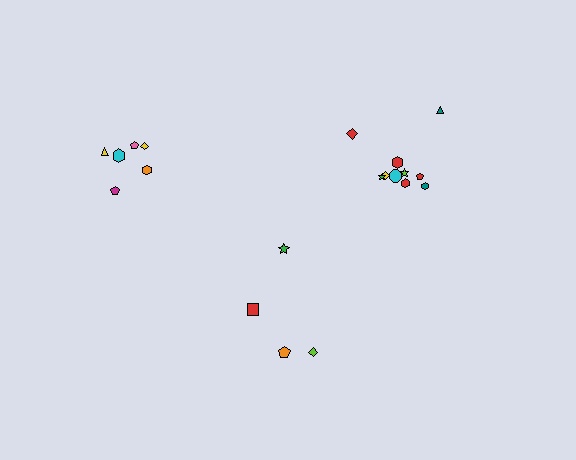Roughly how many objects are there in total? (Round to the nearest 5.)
Roughly 20 objects in total.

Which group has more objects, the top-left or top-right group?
The top-right group.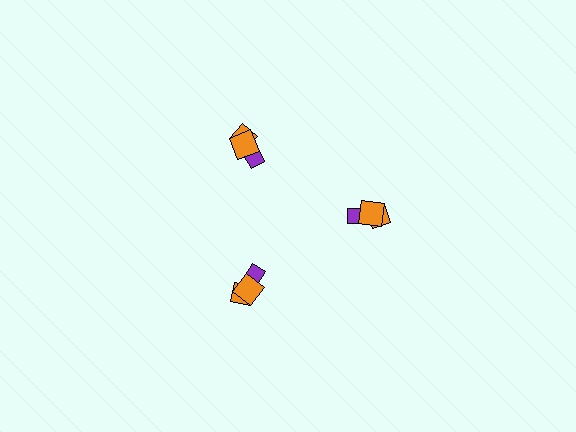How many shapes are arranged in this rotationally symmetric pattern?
There are 9 shapes, arranged in 3 groups of 3.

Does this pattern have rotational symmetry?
Yes, this pattern has 3-fold rotational symmetry. It looks the same after rotating 120 degrees around the center.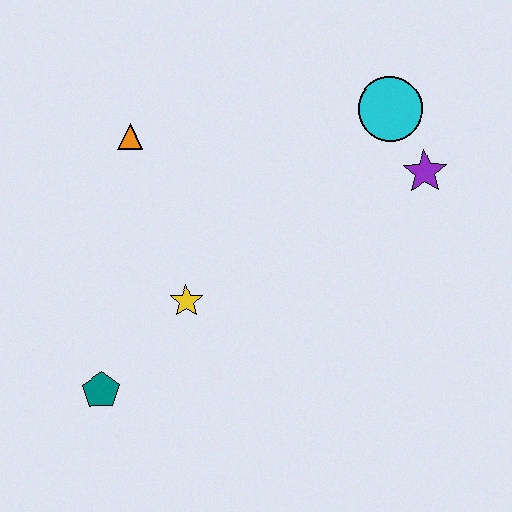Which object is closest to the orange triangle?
The yellow star is closest to the orange triangle.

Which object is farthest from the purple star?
The teal pentagon is farthest from the purple star.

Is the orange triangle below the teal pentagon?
No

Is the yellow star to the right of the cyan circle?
No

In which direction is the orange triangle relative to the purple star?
The orange triangle is to the left of the purple star.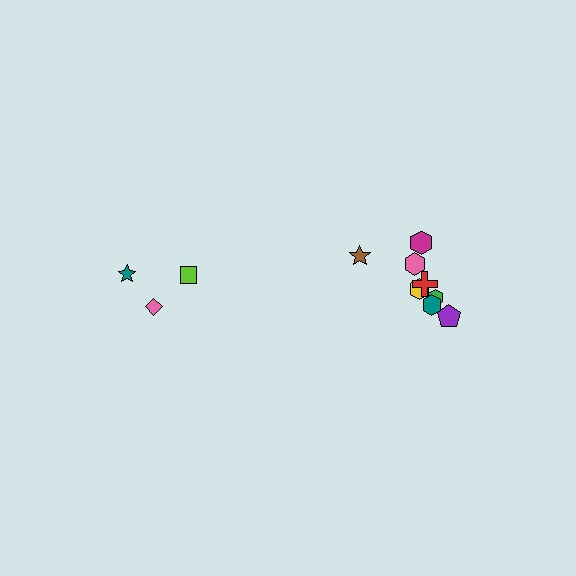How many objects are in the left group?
There are 3 objects.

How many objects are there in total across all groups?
There are 11 objects.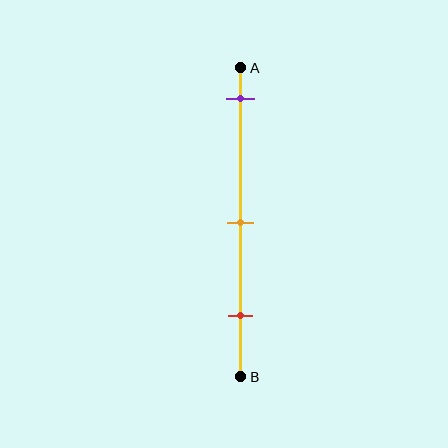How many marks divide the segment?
There are 3 marks dividing the segment.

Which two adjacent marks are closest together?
The orange and red marks are the closest adjacent pair.